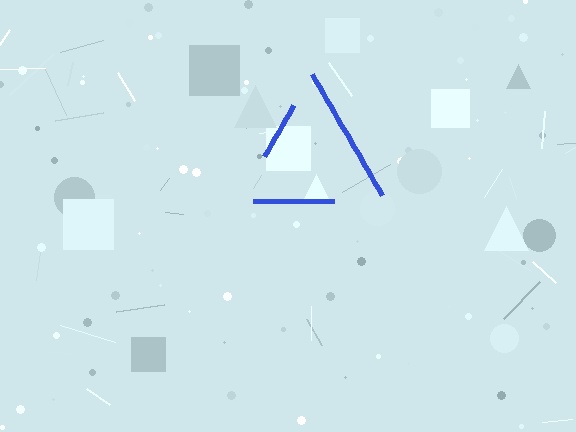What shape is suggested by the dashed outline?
The dashed outline suggests a triangle.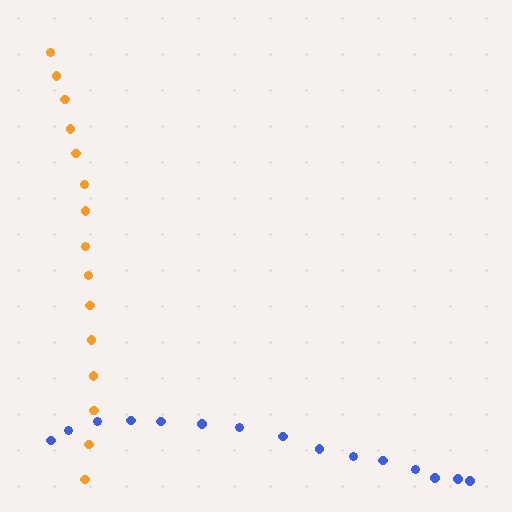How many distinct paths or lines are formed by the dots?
There are 2 distinct paths.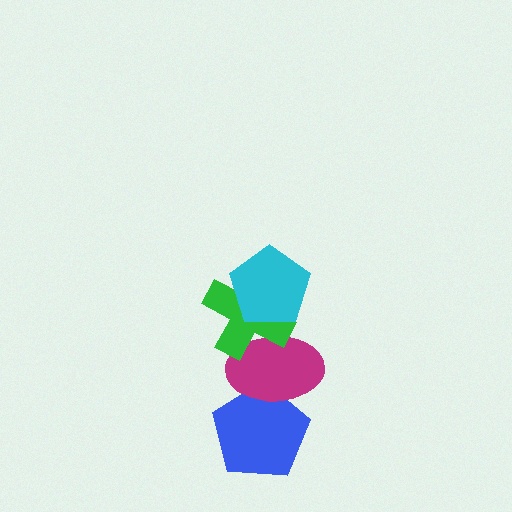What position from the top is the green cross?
The green cross is 2nd from the top.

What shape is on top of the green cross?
The cyan pentagon is on top of the green cross.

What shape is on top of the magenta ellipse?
The green cross is on top of the magenta ellipse.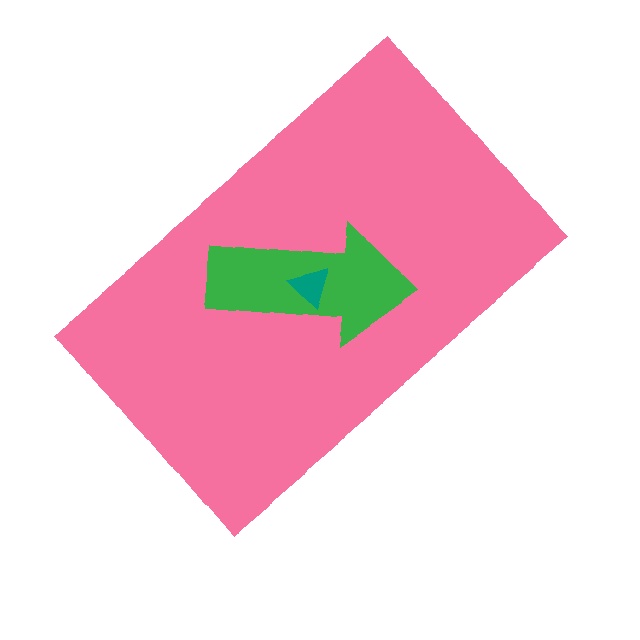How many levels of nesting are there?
3.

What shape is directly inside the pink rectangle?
The green arrow.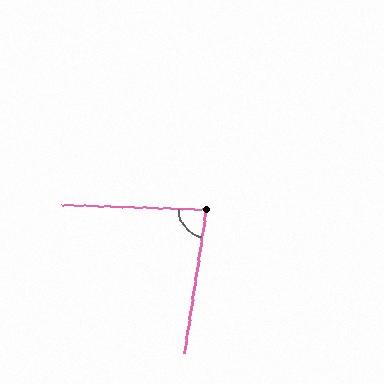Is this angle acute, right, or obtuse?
It is acute.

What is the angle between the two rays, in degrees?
Approximately 83 degrees.